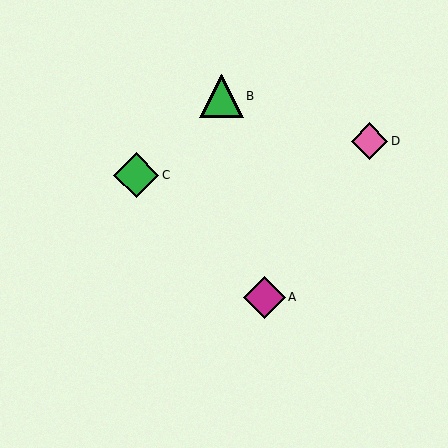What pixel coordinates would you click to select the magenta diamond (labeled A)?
Click at (265, 297) to select the magenta diamond A.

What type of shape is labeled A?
Shape A is a magenta diamond.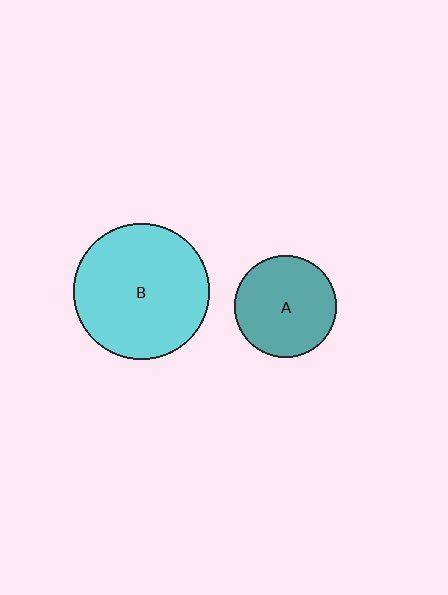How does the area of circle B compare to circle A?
Approximately 1.8 times.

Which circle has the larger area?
Circle B (cyan).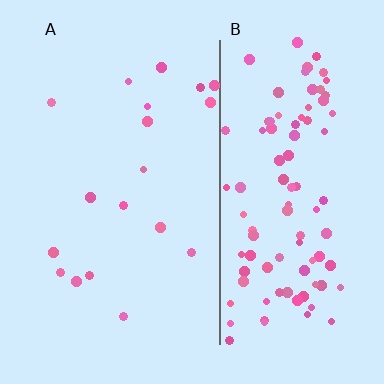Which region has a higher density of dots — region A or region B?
B (the right).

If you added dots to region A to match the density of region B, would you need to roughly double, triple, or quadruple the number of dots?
Approximately quadruple.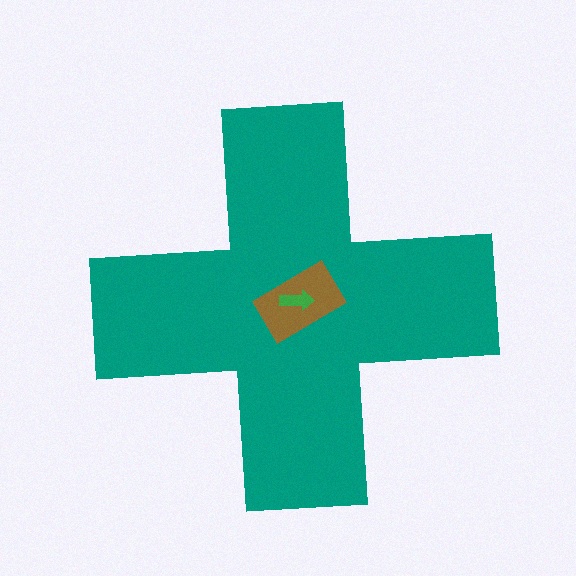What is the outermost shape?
The teal cross.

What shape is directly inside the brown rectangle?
The green arrow.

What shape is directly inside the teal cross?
The brown rectangle.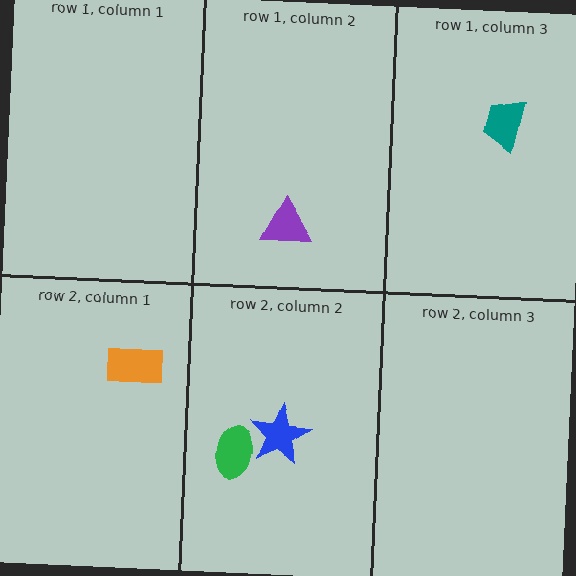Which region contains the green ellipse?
The row 2, column 2 region.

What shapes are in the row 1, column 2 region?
The purple triangle.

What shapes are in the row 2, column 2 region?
The green ellipse, the blue star.